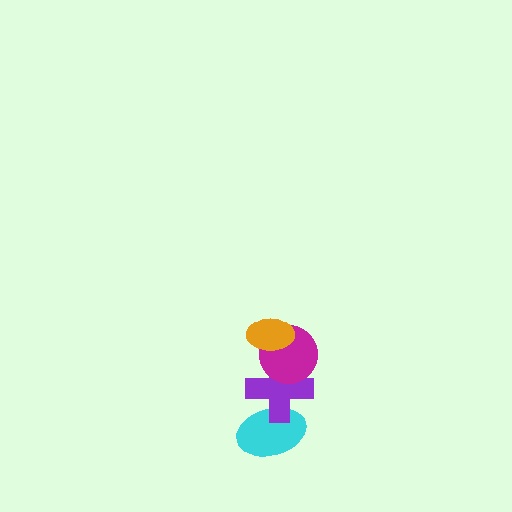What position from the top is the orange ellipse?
The orange ellipse is 1st from the top.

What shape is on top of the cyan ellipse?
The purple cross is on top of the cyan ellipse.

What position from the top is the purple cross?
The purple cross is 3rd from the top.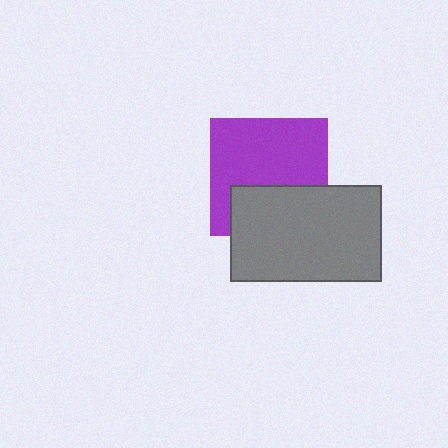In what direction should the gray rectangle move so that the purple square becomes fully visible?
The gray rectangle should move down. That is the shortest direction to clear the overlap and leave the purple square fully visible.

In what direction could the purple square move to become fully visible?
The purple square could move up. That would shift it out from behind the gray rectangle entirely.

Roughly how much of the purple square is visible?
About half of it is visible (roughly 65%).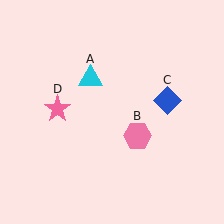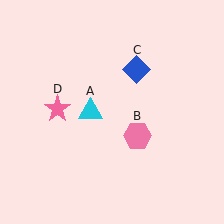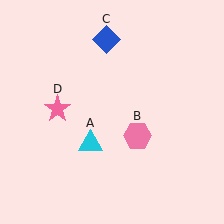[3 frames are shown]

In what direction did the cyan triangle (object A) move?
The cyan triangle (object A) moved down.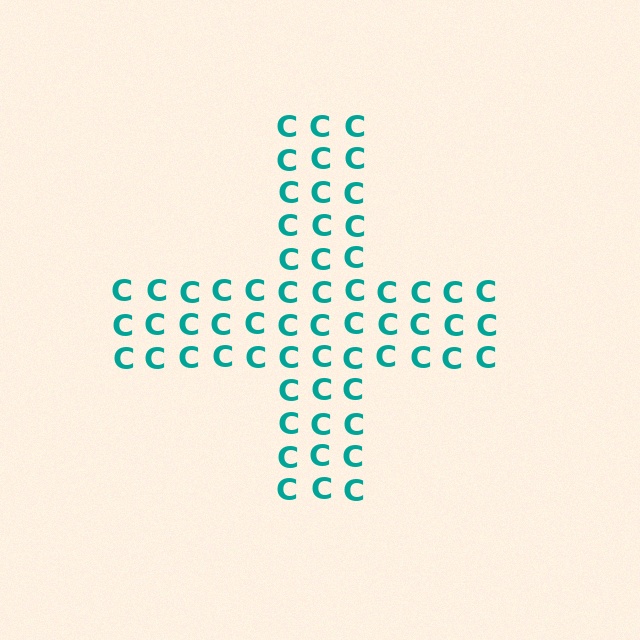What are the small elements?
The small elements are letter C's.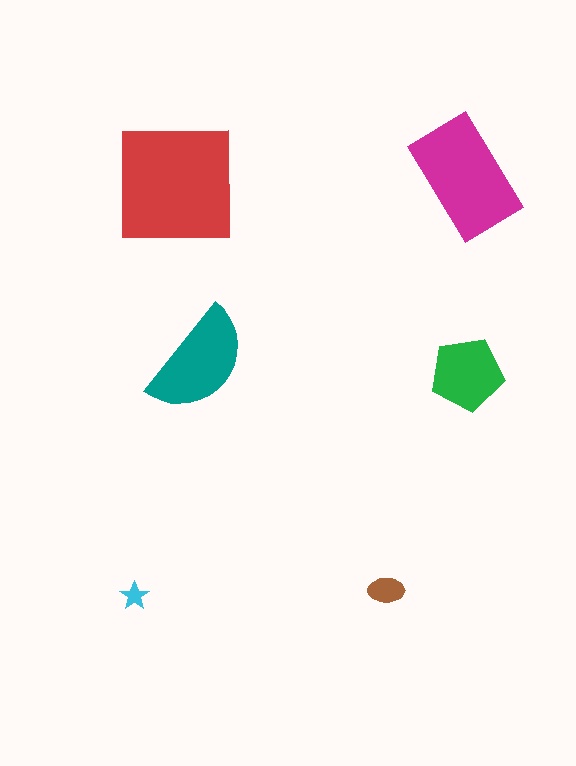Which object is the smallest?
The cyan star.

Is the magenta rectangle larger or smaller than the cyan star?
Larger.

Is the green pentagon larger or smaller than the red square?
Smaller.